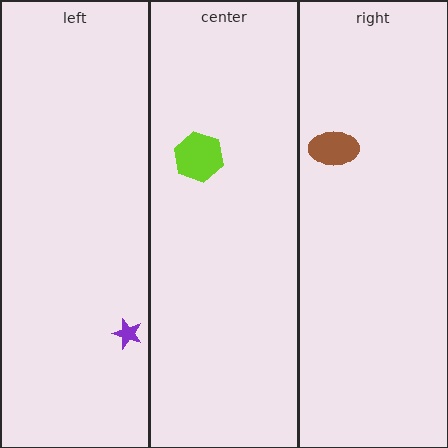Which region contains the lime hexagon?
The center region.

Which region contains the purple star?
The left region.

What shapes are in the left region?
The purple star.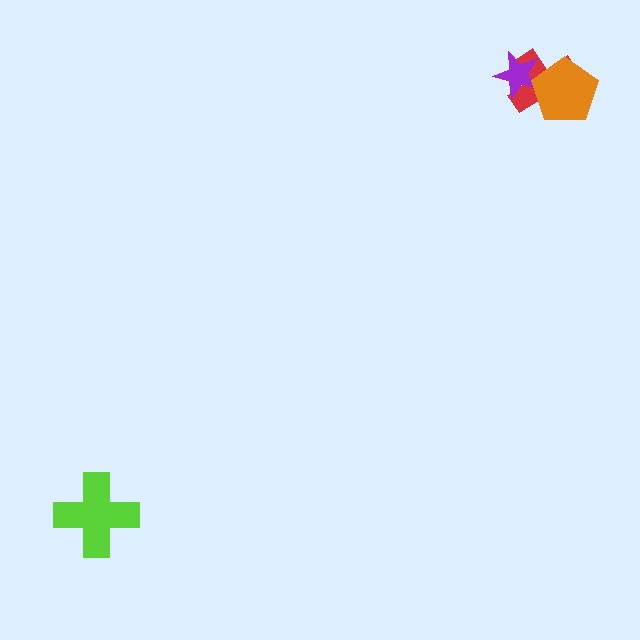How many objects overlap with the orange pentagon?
2 objects overlap with the orange pentagon.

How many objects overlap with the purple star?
2 objects overlap with the purple star.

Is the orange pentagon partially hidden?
No, no other shape covers it.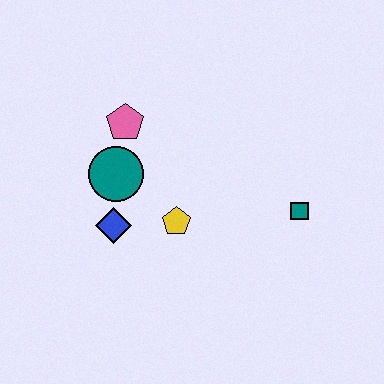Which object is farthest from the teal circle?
The teal square is farthest from the teal circle.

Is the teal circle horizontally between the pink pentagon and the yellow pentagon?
No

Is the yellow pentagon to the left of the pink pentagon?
No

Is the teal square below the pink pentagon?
Yes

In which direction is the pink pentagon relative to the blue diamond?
The pink pentagon is above the blue diamond.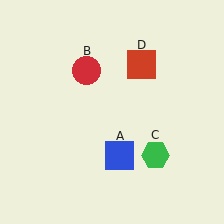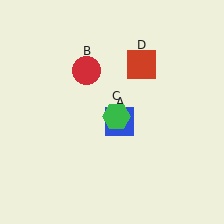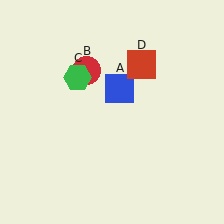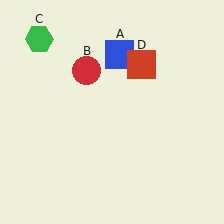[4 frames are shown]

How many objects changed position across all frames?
2 objects changed position: blue square (object A), green hexagon (object C).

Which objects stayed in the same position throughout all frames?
Red circle (object B) and red square (object D) remained stationary.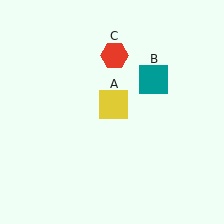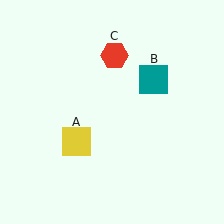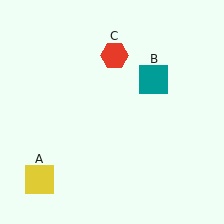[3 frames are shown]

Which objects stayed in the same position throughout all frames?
Teal square (object B) and red hexagon (object C) remained stationary.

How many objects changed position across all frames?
1 object changed position: yellow square (object A).